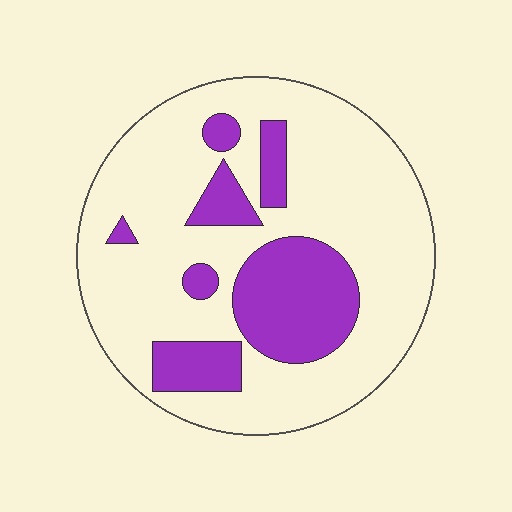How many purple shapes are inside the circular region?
7.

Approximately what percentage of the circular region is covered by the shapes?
Approximately 25%.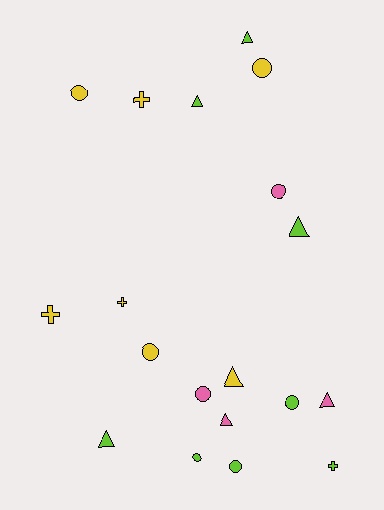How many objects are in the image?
There are 19 objects.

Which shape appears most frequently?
Circle, with 8 objects.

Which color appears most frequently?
Lime, with 8 objects.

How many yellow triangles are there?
There is 1 yellow triangle.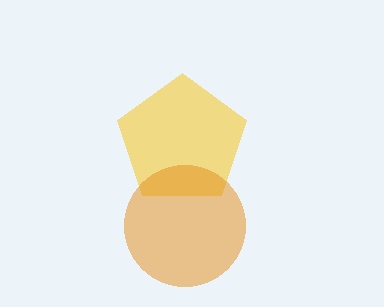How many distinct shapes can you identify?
There are 2 distinct shapes: a yellow pentagon, an orange circle.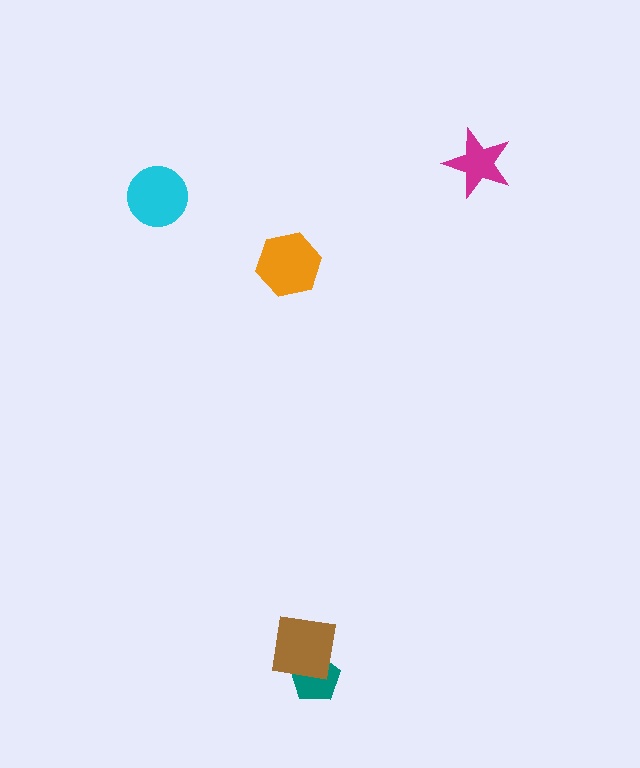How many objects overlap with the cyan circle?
0 objects overlap with the cyan circle.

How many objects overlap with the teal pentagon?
1 object overlaps with the teal pentagon.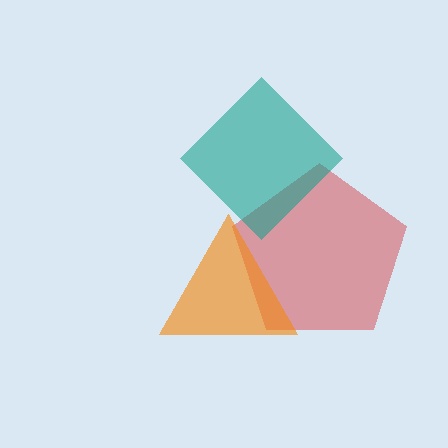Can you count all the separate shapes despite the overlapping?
Yes, there are 3 separate shapes.